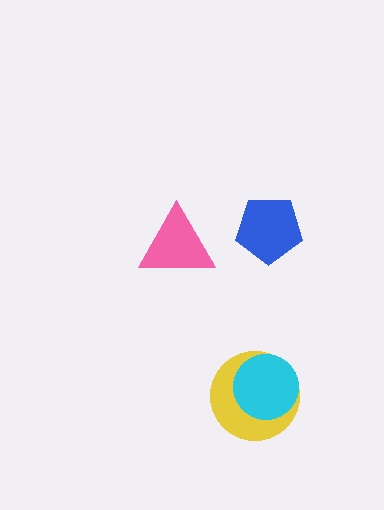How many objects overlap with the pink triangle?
0 objects overlap with the pink triangle.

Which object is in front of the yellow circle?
The cyan circle is in front of the yellow circle.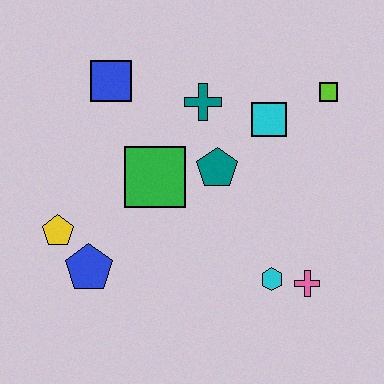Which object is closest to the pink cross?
The cyan hexagon is closest to the pink cross.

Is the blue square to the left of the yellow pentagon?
No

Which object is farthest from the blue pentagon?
The lime square is farthest from the blue pentagon.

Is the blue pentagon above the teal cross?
No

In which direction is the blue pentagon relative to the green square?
The blue pentagon is below the green square.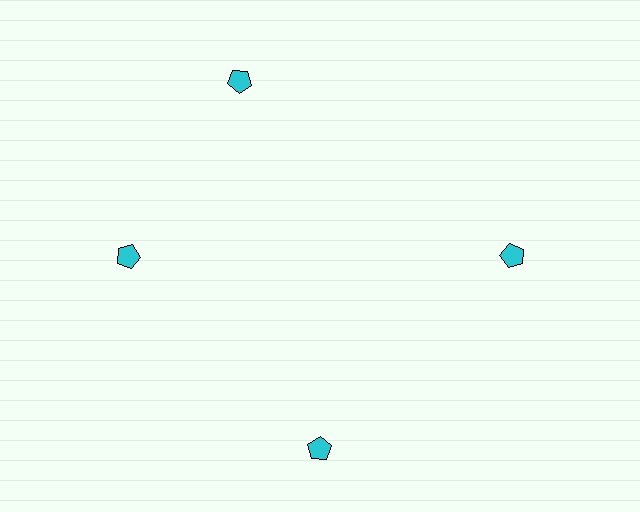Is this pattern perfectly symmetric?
No. The 4 cyan pentagons are arranged in a ring, but one element near the 12 o'clock position is rotated out of alignment along the ring, breaking the 4-fold rotational symmetry.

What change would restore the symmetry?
The symmetry would be restored by rotating it back into even spacing with its neighbors so that all 4 pentagons sit at equal angles and equal distance from the center.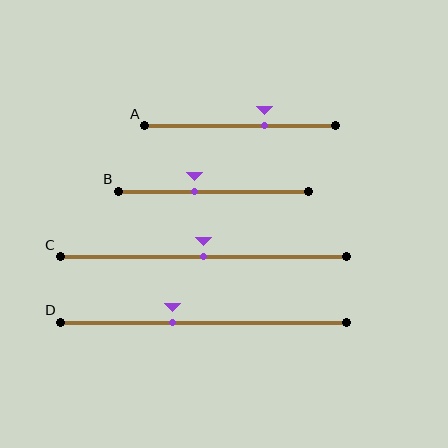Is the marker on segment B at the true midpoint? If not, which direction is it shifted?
No, the marker on segment B is shifted to the left by about 10% of the segment length.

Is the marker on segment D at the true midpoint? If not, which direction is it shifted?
No, the marker on segment D is shifted to the left by about 11% of the segment length.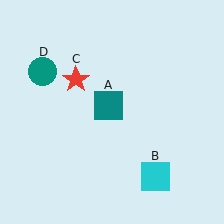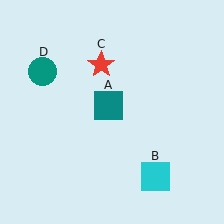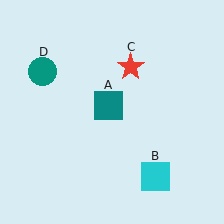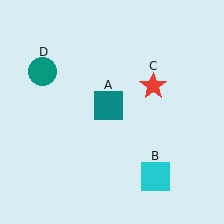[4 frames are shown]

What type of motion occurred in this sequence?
The red star (object C) rotated clockwise around the center of the scene.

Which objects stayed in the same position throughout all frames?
Teal square (object A) and cyan square (object B) and teal circle (object D) remained stationary.